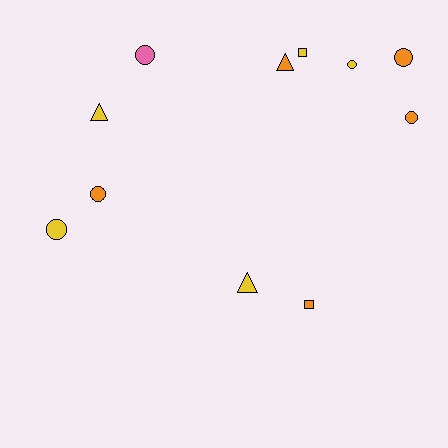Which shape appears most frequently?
Circle, with 6 objects.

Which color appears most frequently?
Yellow, with 5 objects.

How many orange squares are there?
There is 1 orange square.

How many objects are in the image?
There are 11 objects.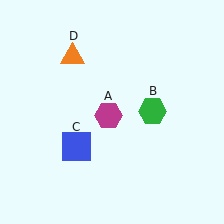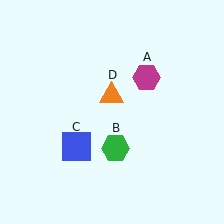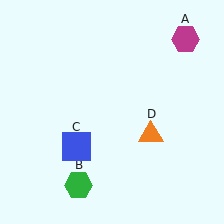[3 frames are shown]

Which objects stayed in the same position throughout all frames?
Blue square (object C) remained stationary.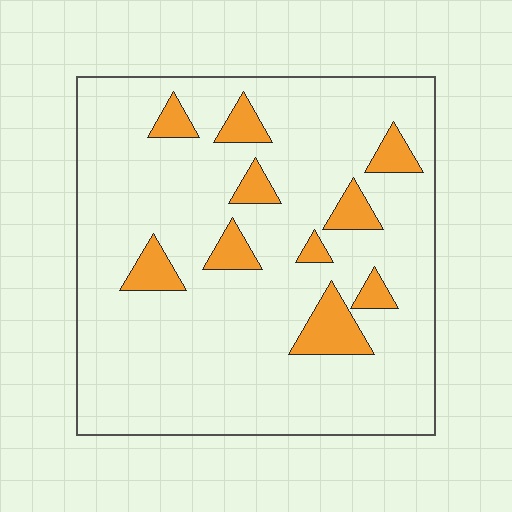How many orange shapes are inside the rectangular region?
10.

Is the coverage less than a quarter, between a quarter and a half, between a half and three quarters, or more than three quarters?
Less than a quarter.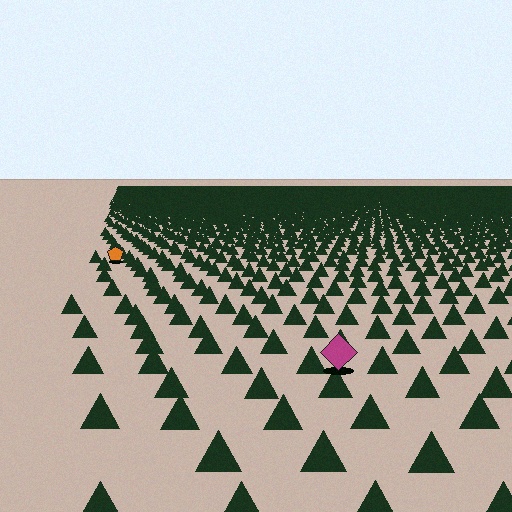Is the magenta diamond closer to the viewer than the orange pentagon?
Yes. The magenta diamond is closer — you can tell from the texture gradient: the ground texture is coarser near it.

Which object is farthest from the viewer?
The orange pentagon is farthest from the viewer. It appears smaller and the ground texture around it is denser.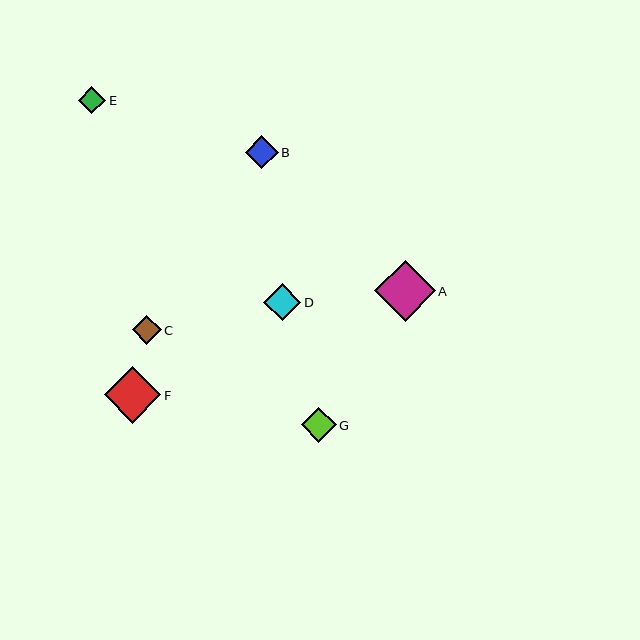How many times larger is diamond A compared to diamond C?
Diamond A is approximately 2.1 times the size of diamond C.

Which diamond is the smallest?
Diamond E is the smallest with a size of approximately 28 pixels.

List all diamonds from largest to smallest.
From largest to smallest: A, F, D, G, B, C, E.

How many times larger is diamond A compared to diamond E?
Diamond A is approximately 2.2 times the size of diamond E.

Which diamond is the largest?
Diamond A is the largest with a size of approximately 60 pixels.